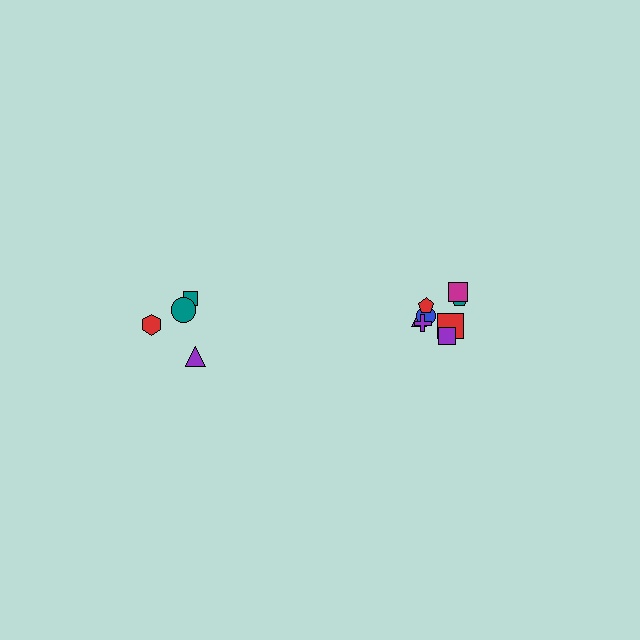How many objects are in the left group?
There are 4 objects.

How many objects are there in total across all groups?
There are 12 objects.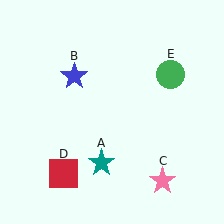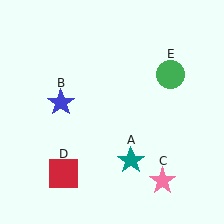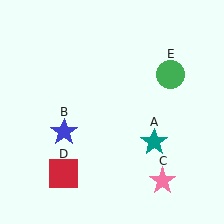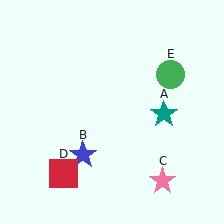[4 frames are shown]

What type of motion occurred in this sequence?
The teal star (object A), blue star (object B) rotated counterclockwise around the center of the scene.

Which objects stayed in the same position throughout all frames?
Pink star (object C) and red square (object D) and green circle (object E) remained stationary.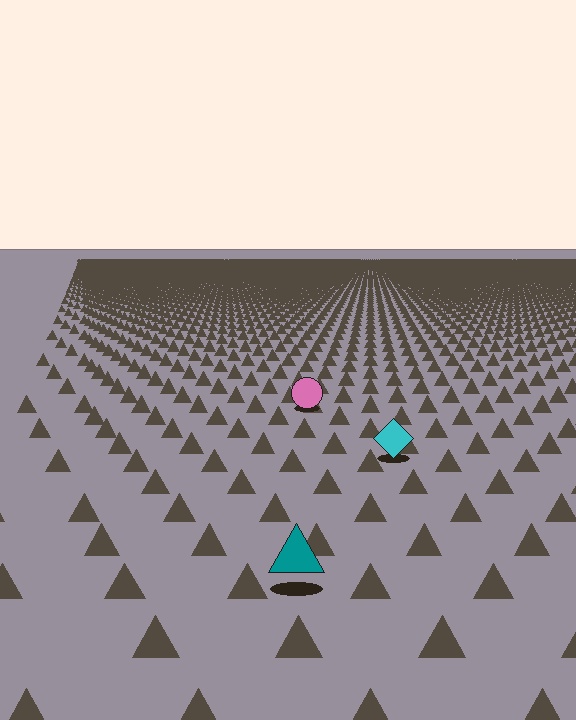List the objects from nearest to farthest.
From nearest to farthest: the teal triangle, the cyan diamond, the pink circle.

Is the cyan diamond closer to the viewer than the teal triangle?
No. The teal triangle is closer — you can tell from the texture gradient: the ground texture is coarser near it.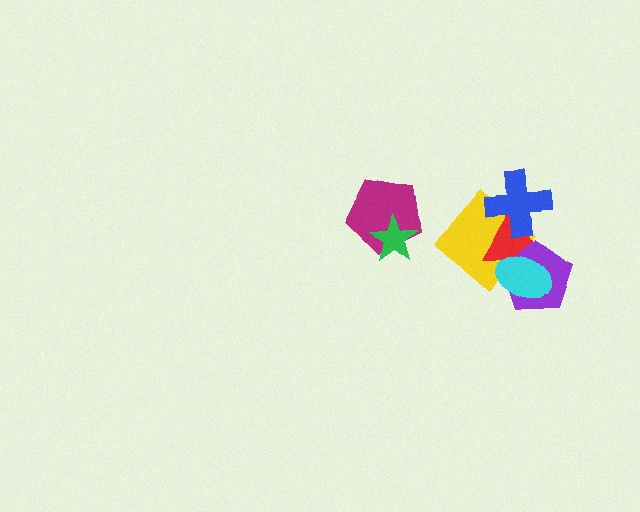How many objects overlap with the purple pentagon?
3 objects overlap with the purple pentagon.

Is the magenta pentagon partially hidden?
Yes, it is partially covered by another shape.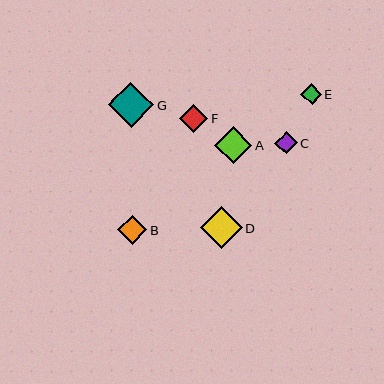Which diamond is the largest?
Diamond G is the largest with a size of approximately 45 pixels.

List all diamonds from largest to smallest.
From largest to smallest: G, D, A, B, F, C, E.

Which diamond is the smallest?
Diamond E is the smallest with a size of approximately 21 pixels.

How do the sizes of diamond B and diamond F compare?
Diamond B and diamond F are approximately the same size.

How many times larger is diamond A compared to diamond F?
Diamond A is approximately 1.3 times the size of diamond F.